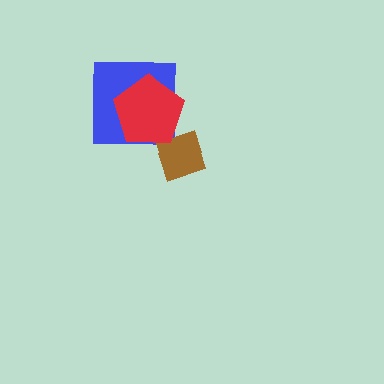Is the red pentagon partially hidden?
No, no other shape covers it.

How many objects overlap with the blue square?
1 object overlaps with the blue square.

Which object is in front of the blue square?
The red pentagon is in front of the blue square.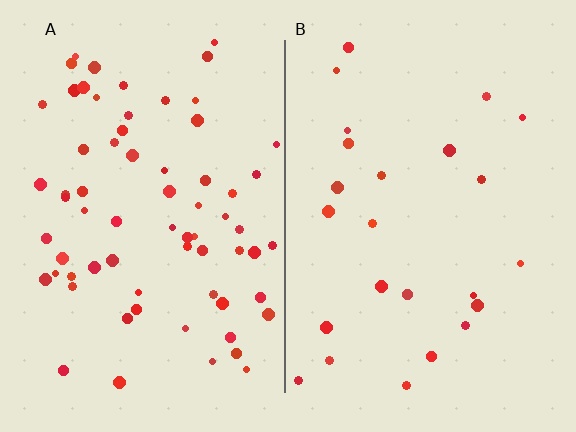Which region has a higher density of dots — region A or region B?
A (the left).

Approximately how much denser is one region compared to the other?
Approximately 2.8× — region A over region B.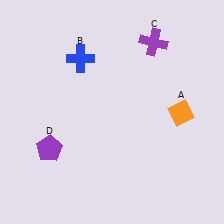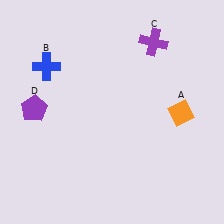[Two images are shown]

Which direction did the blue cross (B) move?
The blue cross (B) moved left.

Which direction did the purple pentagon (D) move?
The purple pentagon (D) moved up.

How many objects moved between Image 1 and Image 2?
2 objects moved between the two images.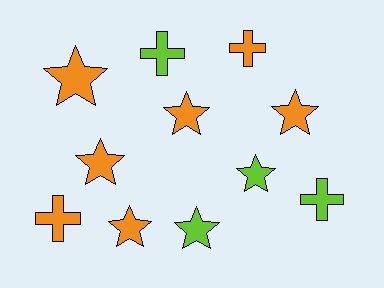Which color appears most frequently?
Orange, with 7 objects.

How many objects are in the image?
There are 11 objects.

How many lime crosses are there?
There are 2 lime crosses.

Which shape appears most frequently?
Star, with 7 objects.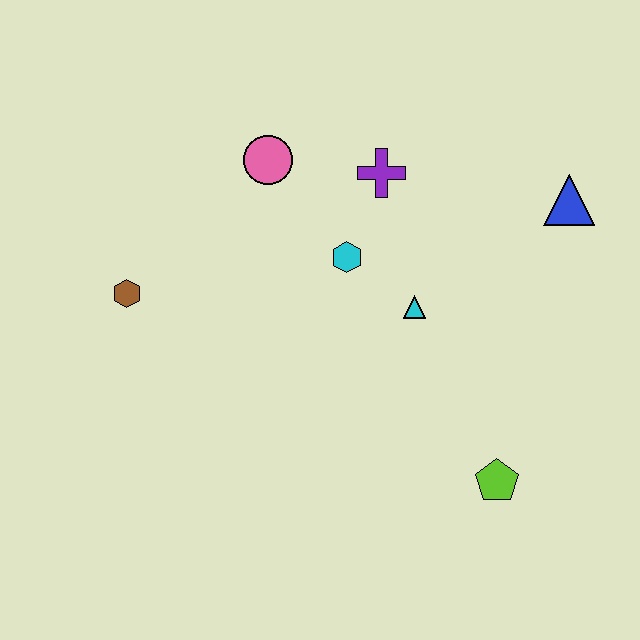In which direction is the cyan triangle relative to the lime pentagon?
The cyan triangle is above the lime pentagon.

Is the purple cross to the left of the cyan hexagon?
No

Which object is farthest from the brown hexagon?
The blue triangle is farthest from the brown hexagon.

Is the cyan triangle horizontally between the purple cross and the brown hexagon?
No